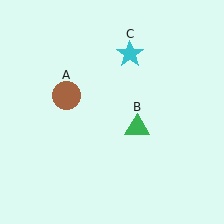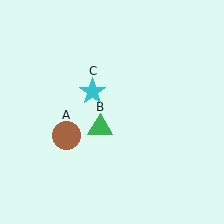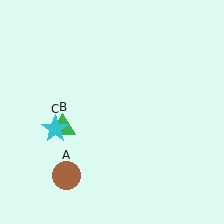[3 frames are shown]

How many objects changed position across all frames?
3 objects changed position: brown circle (object A), green triangle (object B), cyan star (object C).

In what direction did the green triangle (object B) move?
The green triangle (object B) moved left.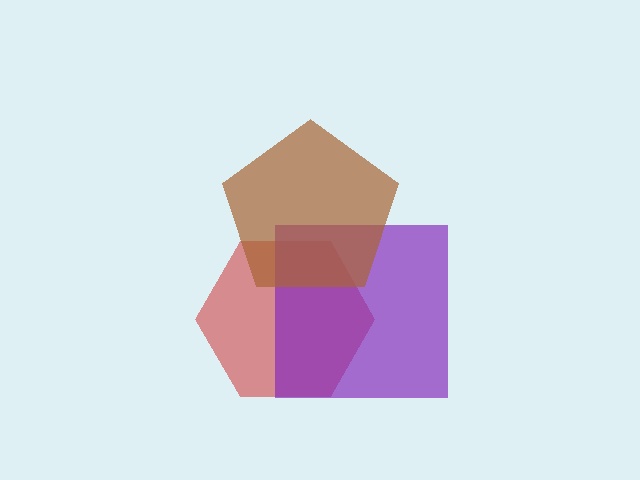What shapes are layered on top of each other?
The layered shapes are: a red hexagon, a purple square, a brown pentagon.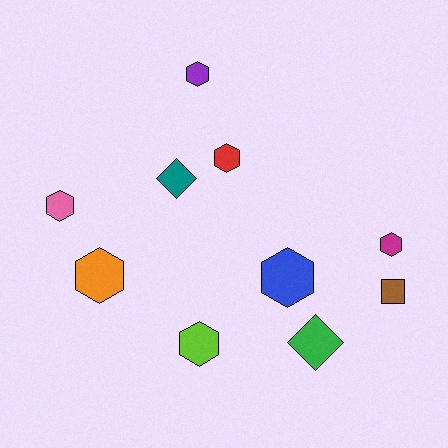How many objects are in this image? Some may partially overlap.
There are 10 objects.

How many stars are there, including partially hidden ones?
There are no stars.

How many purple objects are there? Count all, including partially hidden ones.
There is 1 purple object.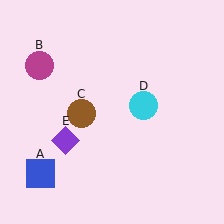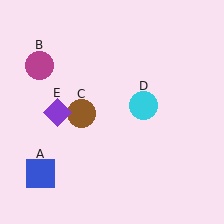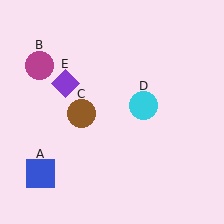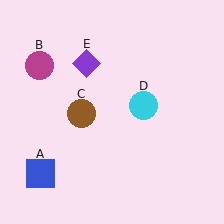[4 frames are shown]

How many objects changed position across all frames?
1 object changed position: purple diamond (object E).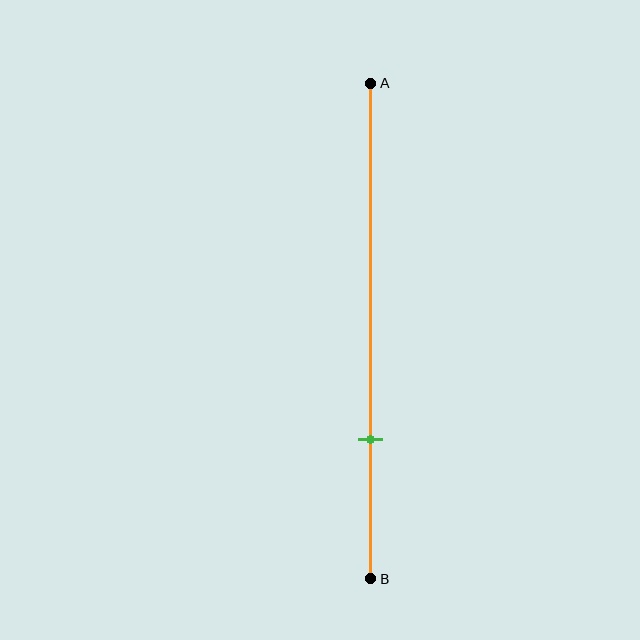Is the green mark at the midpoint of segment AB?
No, the mark is at about 70% from A, not at the 50% midpoint.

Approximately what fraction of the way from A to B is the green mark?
The green mark is approximately 70% of the way from A to B.